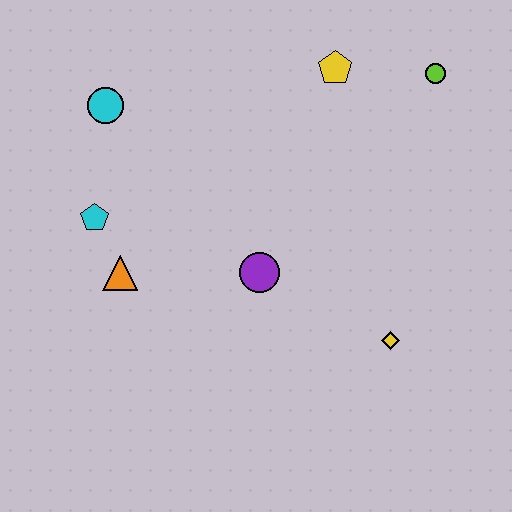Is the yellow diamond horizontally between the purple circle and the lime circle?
Yes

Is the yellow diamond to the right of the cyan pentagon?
Yes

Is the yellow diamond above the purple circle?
No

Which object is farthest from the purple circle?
The lime circle is farthest from the purple circle.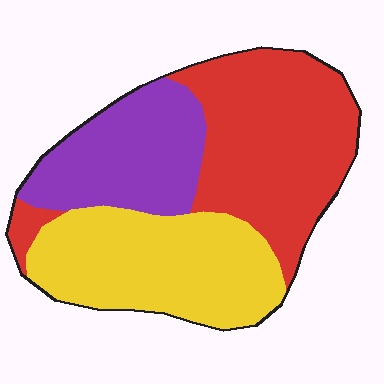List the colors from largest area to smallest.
From largest to smallest: red, yellow, purple.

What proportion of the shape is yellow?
Yellow takes up about one third (1/3) of the shape.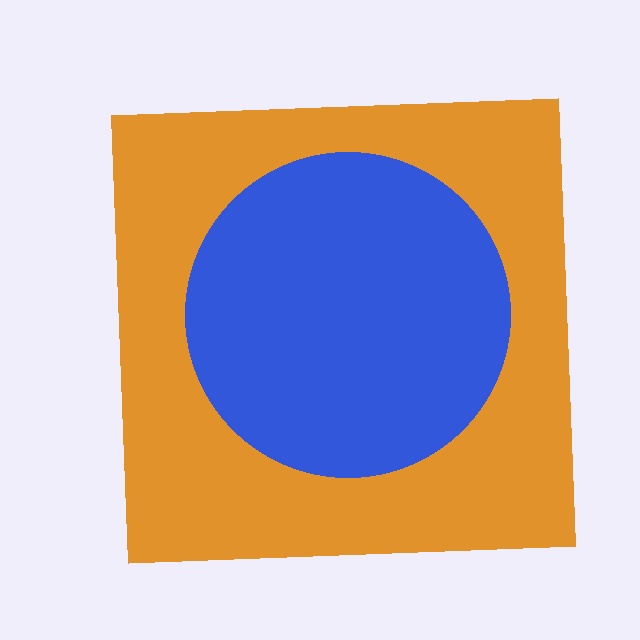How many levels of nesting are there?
2.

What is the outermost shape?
The orange square.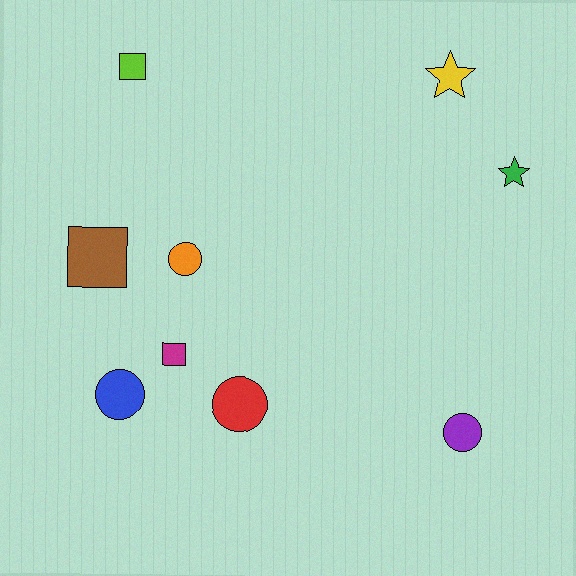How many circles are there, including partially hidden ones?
There are 4 circles.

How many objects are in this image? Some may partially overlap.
There are 9 objects.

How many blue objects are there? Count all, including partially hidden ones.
There is 1 blue object.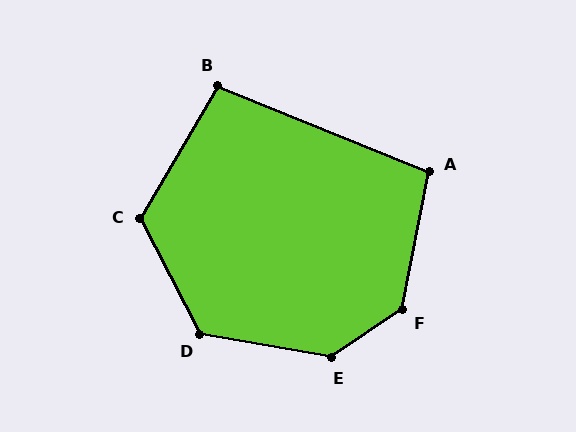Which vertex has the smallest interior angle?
B, at approximately 98 degrees.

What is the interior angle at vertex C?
Approximately 123 degrees (obtuse).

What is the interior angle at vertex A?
Approximately 101 degrees (obtuse).